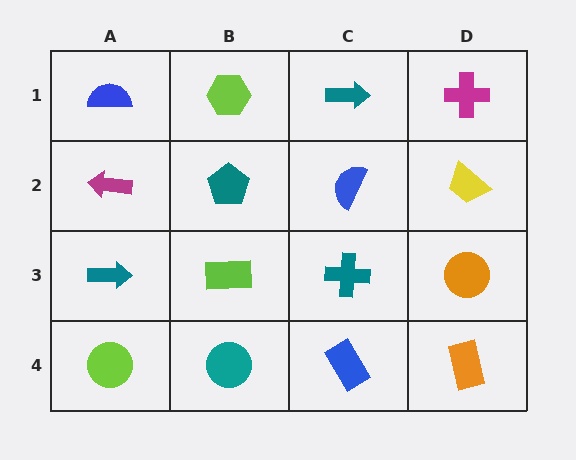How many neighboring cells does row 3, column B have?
4.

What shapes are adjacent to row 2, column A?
A blue semicircle (row 1, column A), a teal arrow (row 3, column A), a teal pentagon (row 2, column B).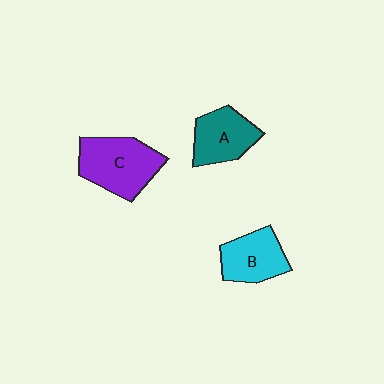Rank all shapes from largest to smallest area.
From largest to smallest: C (purple), A (teal), B (cyan).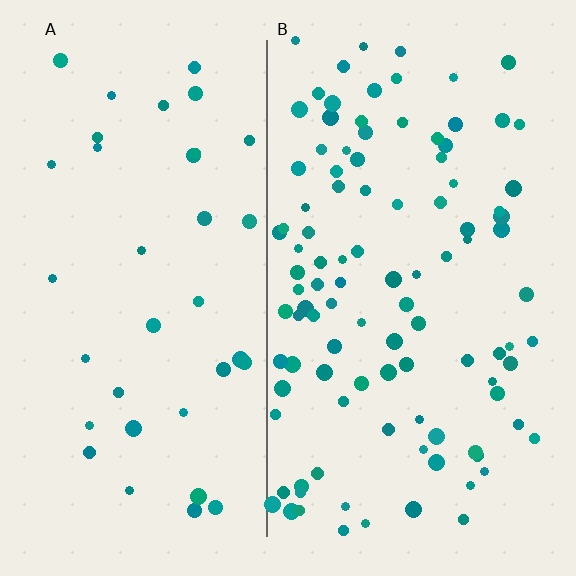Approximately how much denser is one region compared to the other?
Approximately 2.9× — region B over region A.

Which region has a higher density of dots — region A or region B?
B (the right).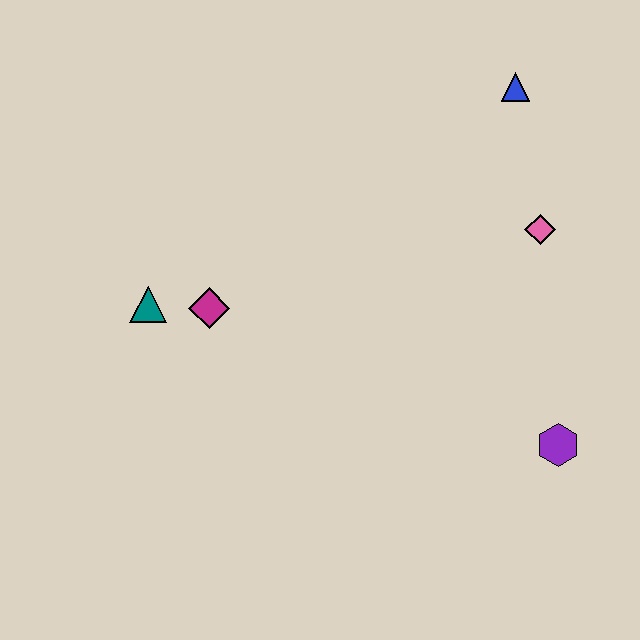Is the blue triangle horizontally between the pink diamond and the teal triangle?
Yes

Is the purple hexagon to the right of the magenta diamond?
Yes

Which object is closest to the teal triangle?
The magenta diamond is closest to the teal triangle.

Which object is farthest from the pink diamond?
The teal triangle is farthest from the pink diamond.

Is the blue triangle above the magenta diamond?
Yes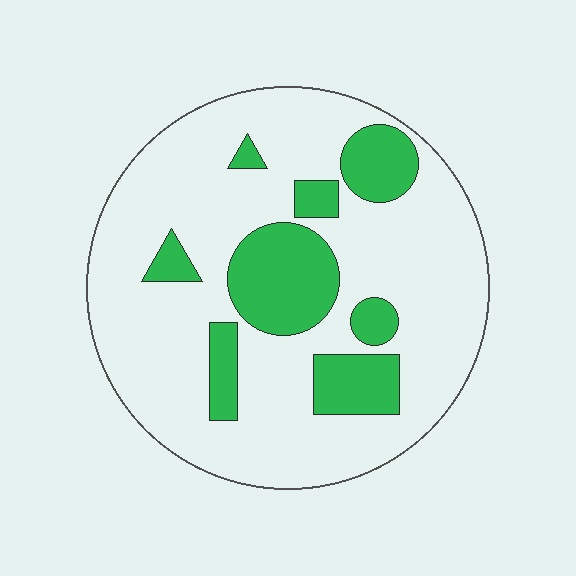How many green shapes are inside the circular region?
8.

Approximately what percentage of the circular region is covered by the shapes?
Approximately 25%.